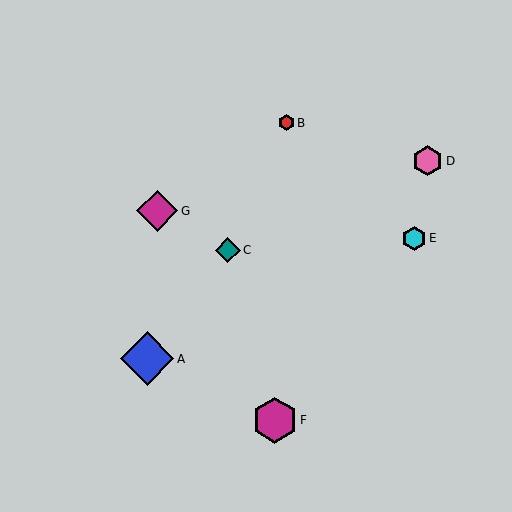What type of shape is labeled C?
Shape C is a teal diamond.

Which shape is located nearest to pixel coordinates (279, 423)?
The magenta hexagon (labeled F) at (275, 420) is nearest to that location.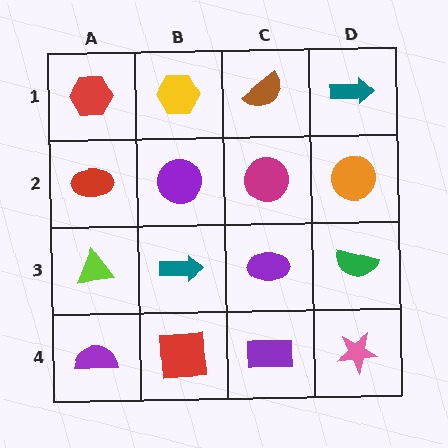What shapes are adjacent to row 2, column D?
A teal arrow (row 1, column D), a green semicircle (row 3, column D), a magenta circle (row 2, column C).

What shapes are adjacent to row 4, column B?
A teal arrow (row 3, column B), a purple semicircle (row 4, column A), a purple rectangle (row 4, column C).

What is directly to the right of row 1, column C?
A teal arrow.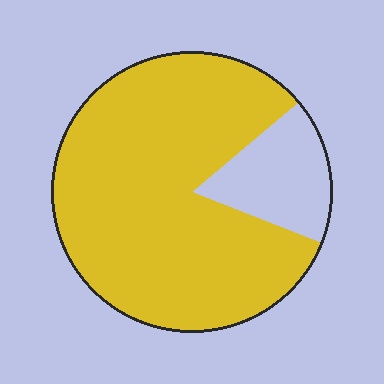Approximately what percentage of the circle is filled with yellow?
Approximately 85%.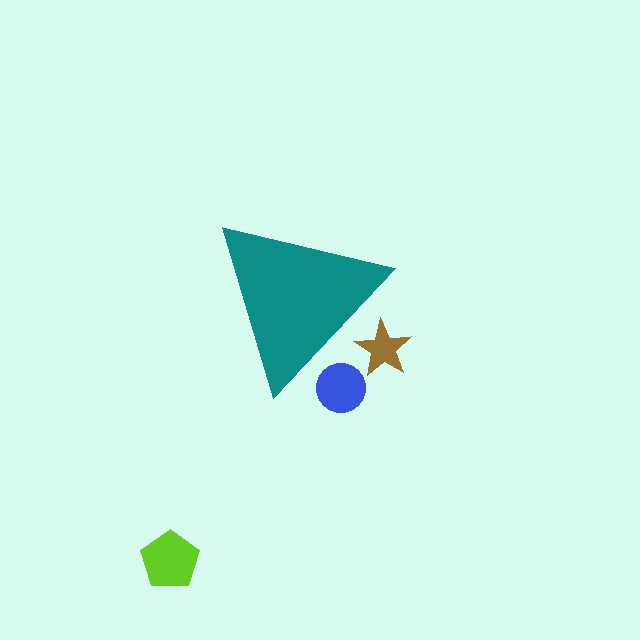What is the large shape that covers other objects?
A teal triangle.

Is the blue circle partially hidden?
Yes, the blue circle is partially hidden behind the teal triangle.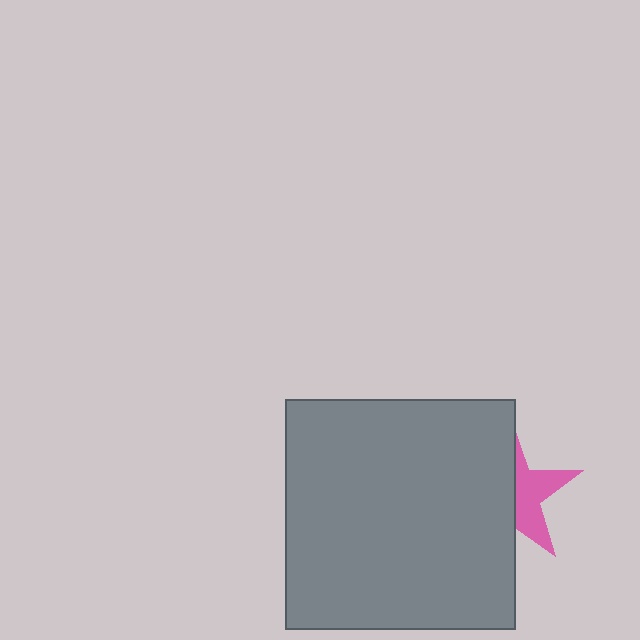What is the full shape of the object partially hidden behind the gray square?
The partially hidden object is a pink star.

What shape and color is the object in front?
The object in front is a gray square.